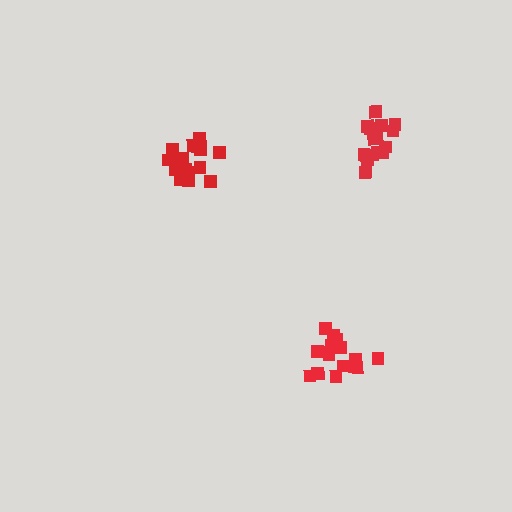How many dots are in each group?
Group 1: 17 dots, Group 2: 17 dots, Group 3: 16 dots (50 total).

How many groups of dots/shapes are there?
There are 3 groups.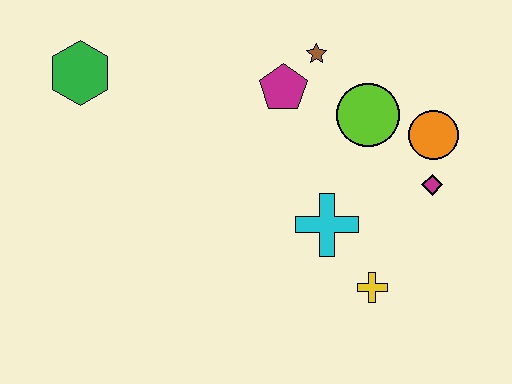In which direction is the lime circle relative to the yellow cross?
The lime circle is above the yellow cross.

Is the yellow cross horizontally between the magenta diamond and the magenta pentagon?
Yes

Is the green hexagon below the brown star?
Yes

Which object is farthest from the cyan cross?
The green hexagon is farthest from the cyan cross.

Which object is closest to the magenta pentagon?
The brown star is closest to the magenta pentagon.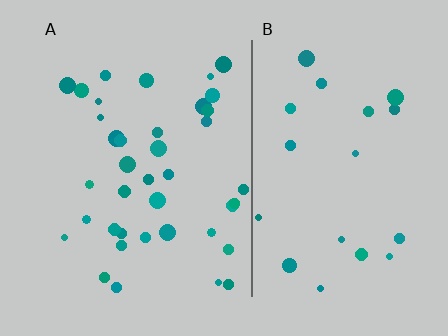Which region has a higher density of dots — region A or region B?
A (the left).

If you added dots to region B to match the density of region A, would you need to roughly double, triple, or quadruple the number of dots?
Approximately double.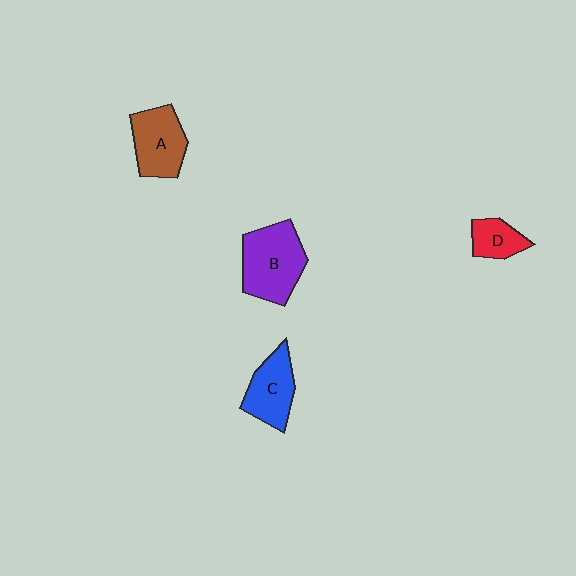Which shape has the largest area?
Shape B (purple).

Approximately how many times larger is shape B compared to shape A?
Approximately 1.3 times.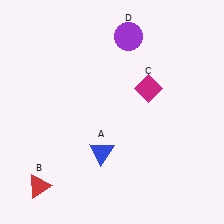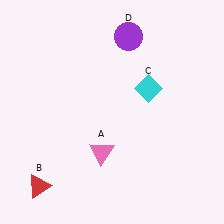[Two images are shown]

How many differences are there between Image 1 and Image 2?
There are 2 differences between the two images.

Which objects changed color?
A changed from blue to pink. C changed from magenta to cyan.